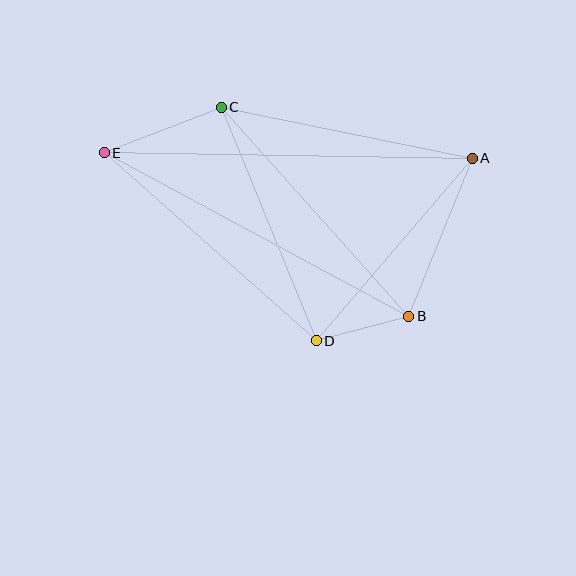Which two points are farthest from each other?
Points A and E are farthest from each other.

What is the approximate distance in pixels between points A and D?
The distance between A and D is approximately 240 pixels.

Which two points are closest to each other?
Points B and D are closest to each other.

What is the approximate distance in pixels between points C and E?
The distance between C and E is approximately 126 pixels.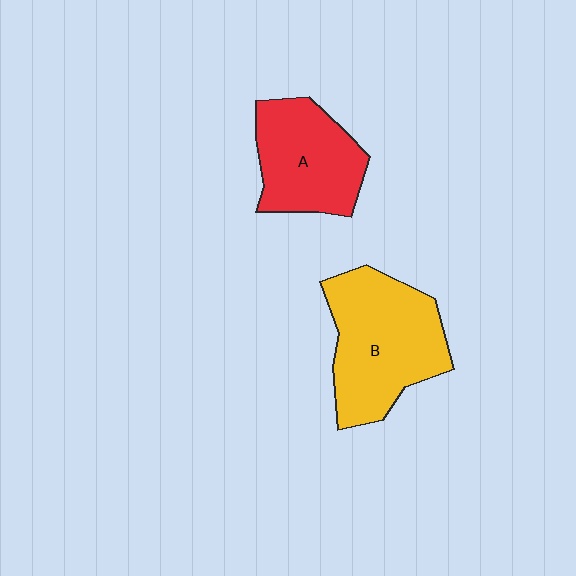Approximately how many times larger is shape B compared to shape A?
Approximately 1.3 times.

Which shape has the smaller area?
Shape A (red).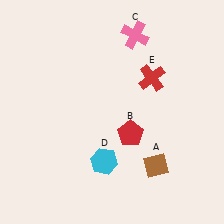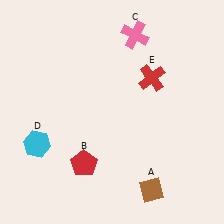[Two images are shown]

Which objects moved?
The objects that moved are: the brown diamond (A), the red pentagon (B), the cyan hexagon (D).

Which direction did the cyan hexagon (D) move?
The cyan hexagon (D) moved left.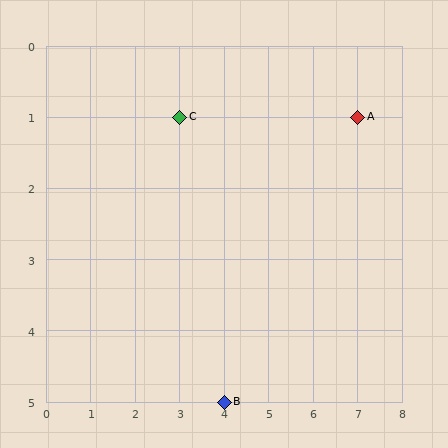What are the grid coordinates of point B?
Point B is at grid coordinates (4, 5).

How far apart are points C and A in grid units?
Points C and A are 4 columns apart.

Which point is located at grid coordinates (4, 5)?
Point B is at (4, 5).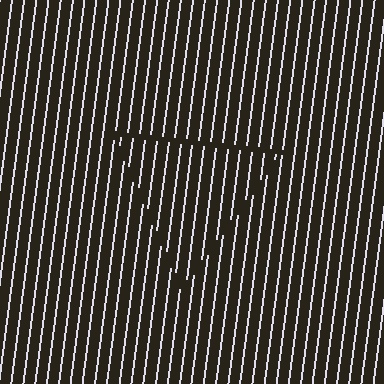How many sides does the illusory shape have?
3 sides — the line-ends trace a triangle.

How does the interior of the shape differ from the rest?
The interior of the shape contains the same grating, shifted by half a period — the contour is defined by the phase discontinuity where line-ends from the inner and outer gratings abut.